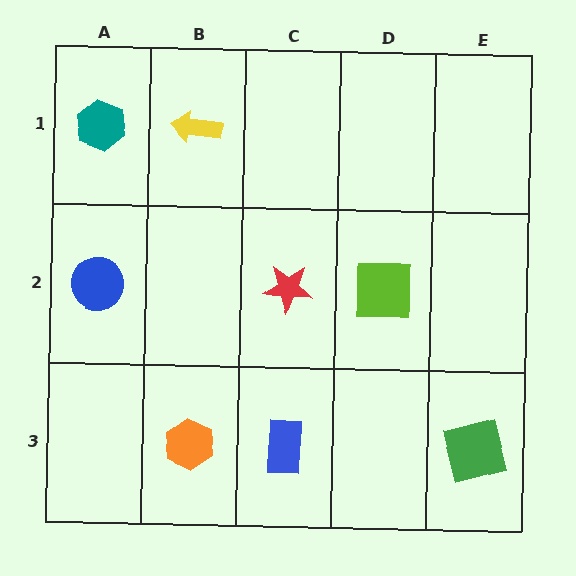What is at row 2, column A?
A blue circle.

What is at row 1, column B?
A yellow arrow.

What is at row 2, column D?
A lime square.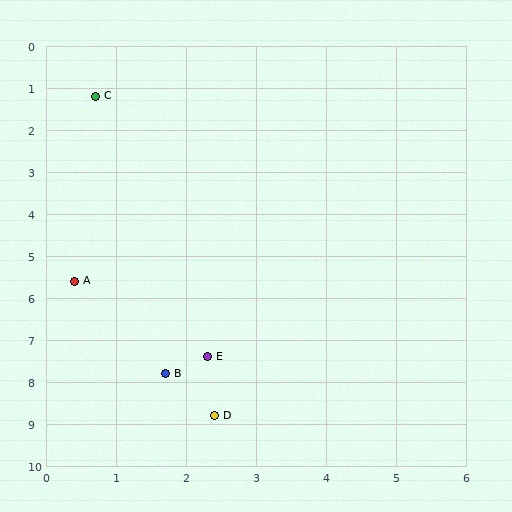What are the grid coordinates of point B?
Point B is at approximately (1.7, 7.8).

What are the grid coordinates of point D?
Point D is at approximately (2.4, 8.8).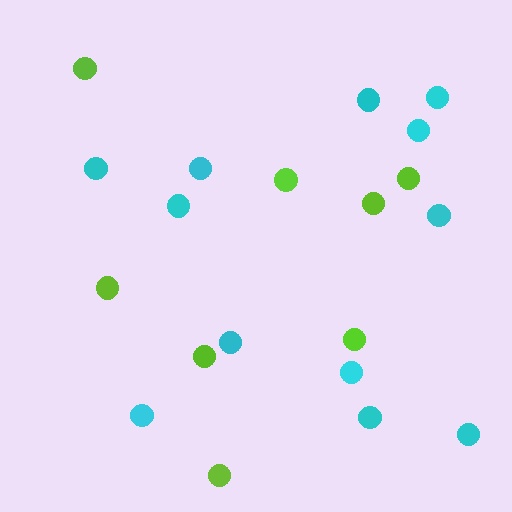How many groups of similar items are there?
There are 2 groups: one group of cyan circles (12) and one group of lime circles (8).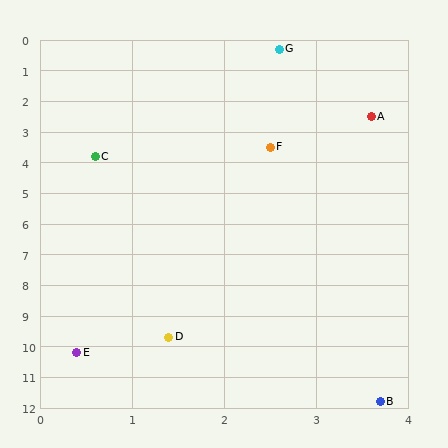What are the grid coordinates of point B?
Point B is at approximately (3.7, 11.8).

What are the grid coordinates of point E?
Point E is at approximately (0.4, 10.2).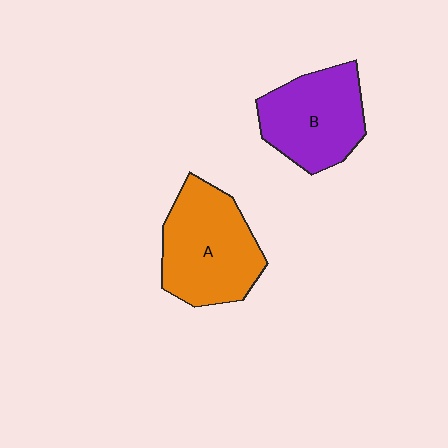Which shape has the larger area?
Shape A (orange).